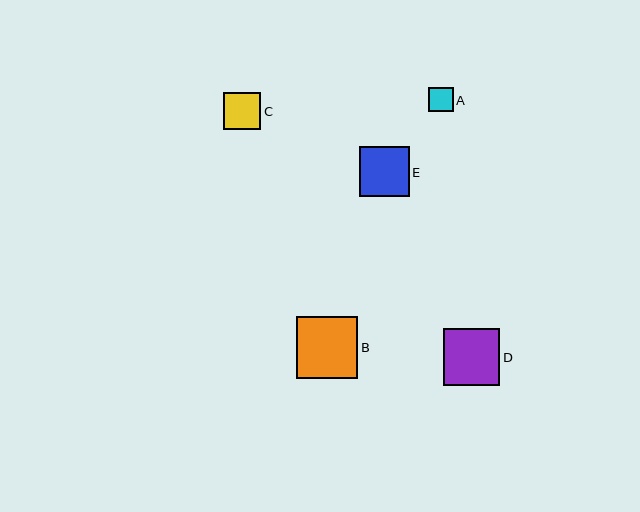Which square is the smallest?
Square A is the smallest with a size of approximately 24 pixels.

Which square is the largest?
Square B is the largest with a size of approximately 62 pixels.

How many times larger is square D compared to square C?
Square D is approximately 1.5 times the size of square C.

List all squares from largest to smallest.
From largest to smallest: B, D, E, C, A.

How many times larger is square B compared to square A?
Square B is approximately 2.5 times the size of square A.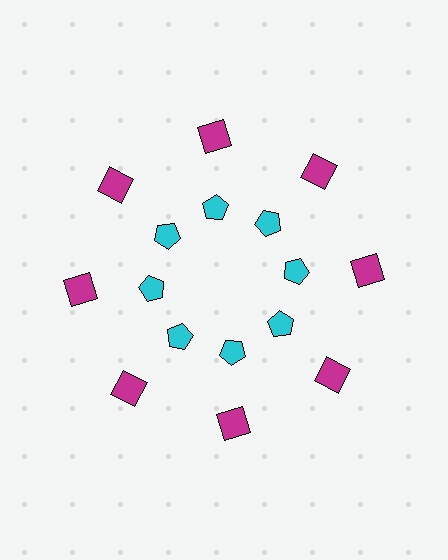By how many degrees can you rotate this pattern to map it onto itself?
The pattern maps onto itself every 45 degrees of rotation.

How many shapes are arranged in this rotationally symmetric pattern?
There are 16 shapes, arranged in 8 groups of 2.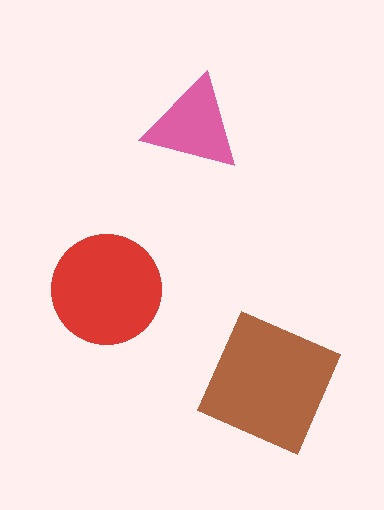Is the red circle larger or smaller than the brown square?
Smaller.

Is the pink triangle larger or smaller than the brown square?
Smaller.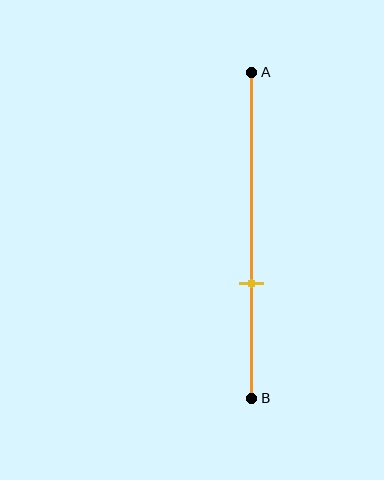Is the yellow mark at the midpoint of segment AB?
No, the mark is at about 65% from A, not at the 50% midpoint.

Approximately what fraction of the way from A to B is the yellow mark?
The yellow mark is approximately 65% of the way from A to B.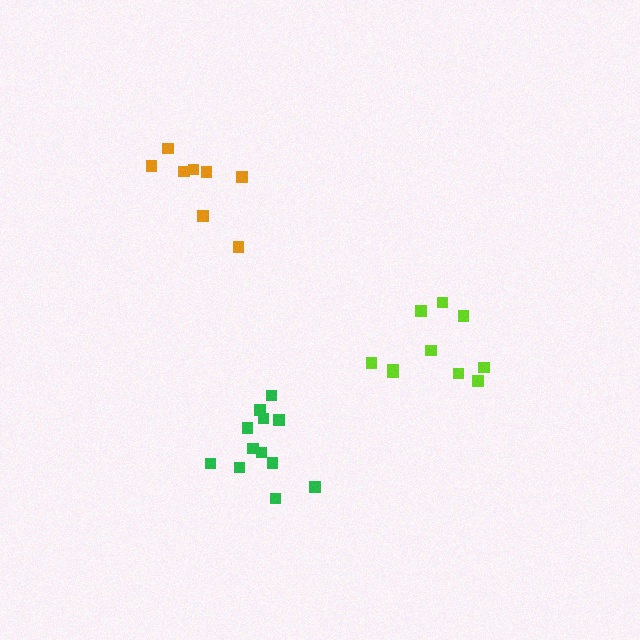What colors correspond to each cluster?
The clusters are colored: lime, orange, green.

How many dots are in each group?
Group 1: 10 dots, Group 2: 8 dots, Group 3: 12 dots (30 total).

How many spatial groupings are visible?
There are 3 spatial groupings.